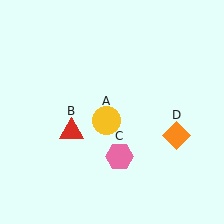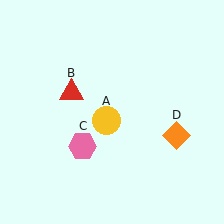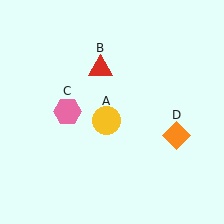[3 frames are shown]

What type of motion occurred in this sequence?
The red triangle (object B), pink hexagon (object C) rotated clockwise around the center of the scene.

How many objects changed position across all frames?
2 objects changed position: red triangle (object B), pink hexagon (object C).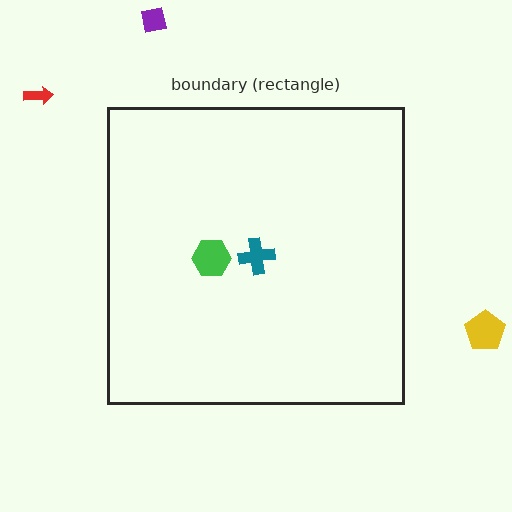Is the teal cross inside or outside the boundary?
Inside.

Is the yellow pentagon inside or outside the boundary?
Outside.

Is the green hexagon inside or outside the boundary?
Inside.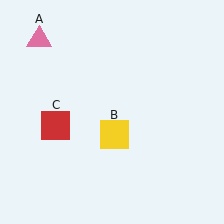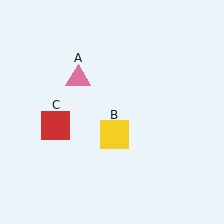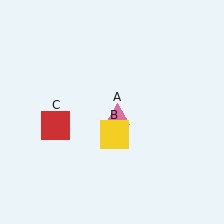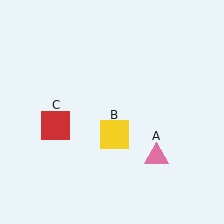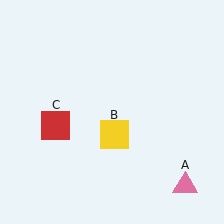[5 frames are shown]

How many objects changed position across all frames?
1 object changed position: pink triangle (object A).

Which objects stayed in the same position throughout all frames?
Yellow square (object B) and red square (object C) remained stationary.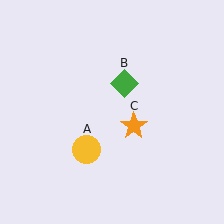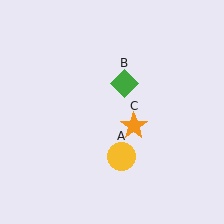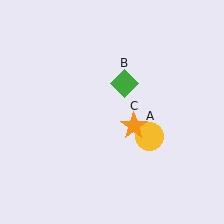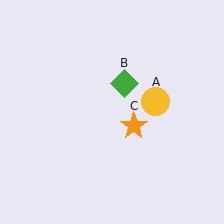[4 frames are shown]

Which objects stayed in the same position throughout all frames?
Green diamond (object B) and orange star (object C) remained stationary.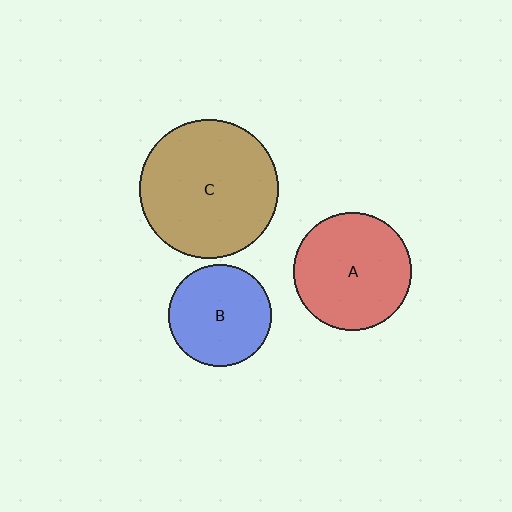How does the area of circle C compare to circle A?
Approximately 1.4 times.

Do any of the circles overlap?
No, none of the circles overlap.